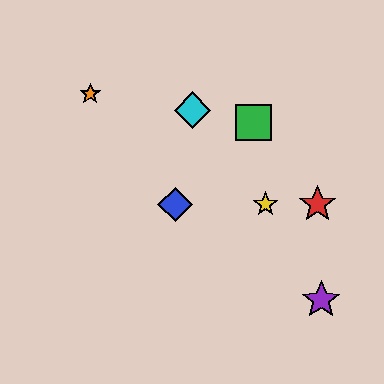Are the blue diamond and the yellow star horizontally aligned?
Yes, both are at y≈204.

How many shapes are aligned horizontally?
3 shapes (the red star, the blue diamond, the yellow star) are aligned horizontally.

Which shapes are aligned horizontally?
The red star, the blue diamond, the yellow star are aligned horizontally.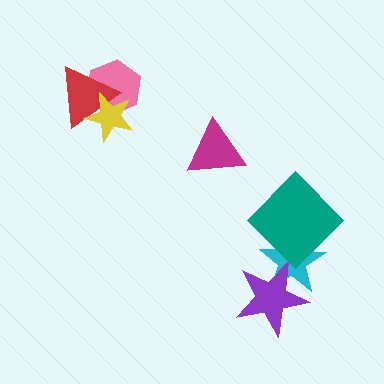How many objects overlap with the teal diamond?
1 object overlaps with the teal diamond.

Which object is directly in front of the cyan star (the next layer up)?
The purple star is directly in front of the cyan star.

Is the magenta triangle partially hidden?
No, no other shape covers it.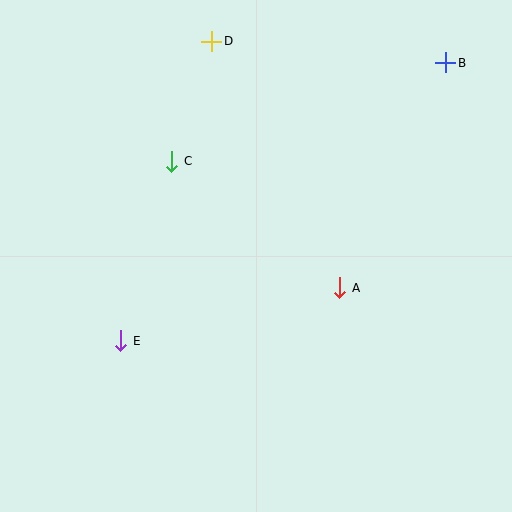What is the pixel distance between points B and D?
The distance between B and D is 235 pixels.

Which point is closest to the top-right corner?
Point B is closest to the top-right corner.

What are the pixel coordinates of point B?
Point B is at (446, 63).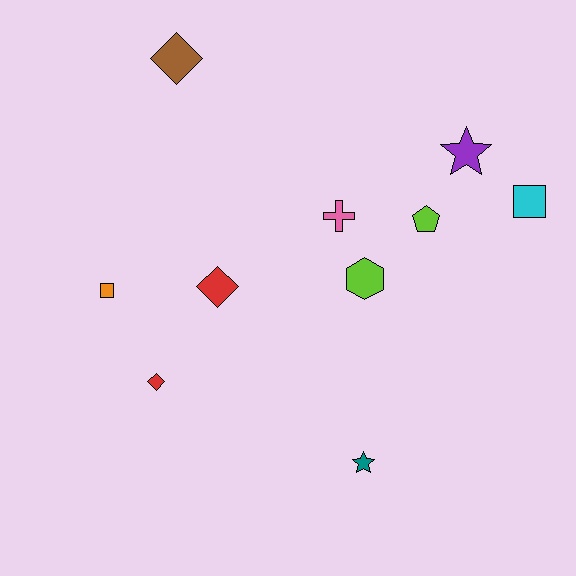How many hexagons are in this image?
There is 1 hexagon.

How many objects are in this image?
There are 10 objects.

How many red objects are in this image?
There are 2 red objects.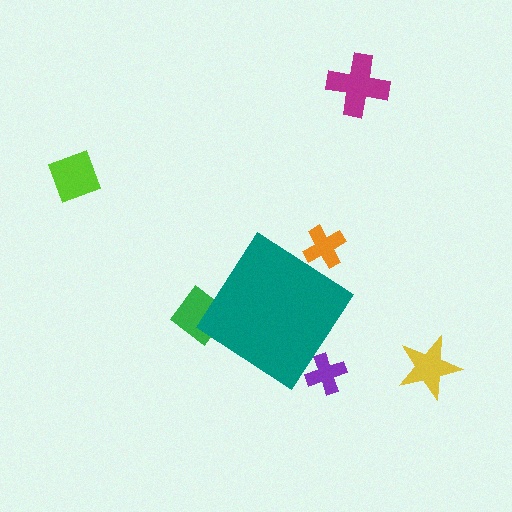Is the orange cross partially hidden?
Yes, the orange cross is partially hidden behind the teal diamond.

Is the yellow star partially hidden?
No, the yellow star is fully visible.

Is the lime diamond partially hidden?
No, the lime diamond is fully visible.